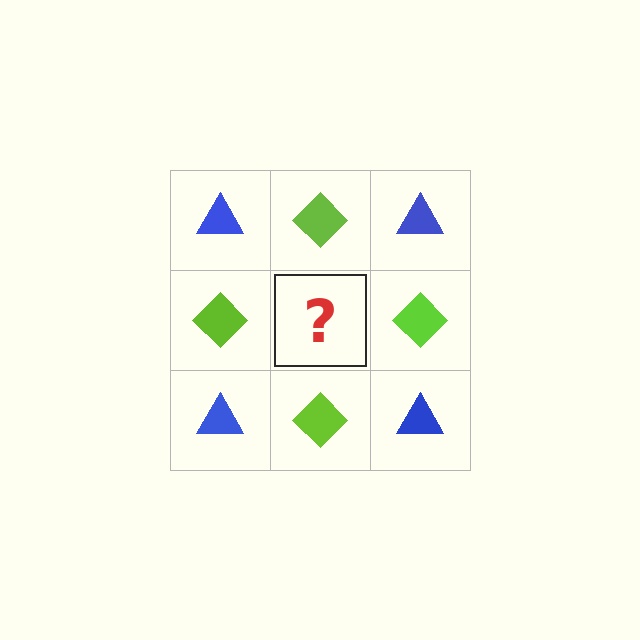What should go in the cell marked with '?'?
The missing cell should contain a blue triangle.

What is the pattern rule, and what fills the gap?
The rule is that it alternates blue triangle and lime diamond in a checkerboard pattern. The gap should be filled with a blue triangle.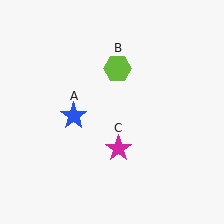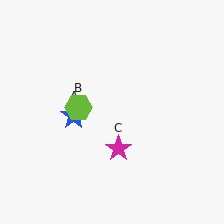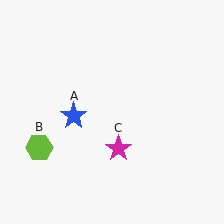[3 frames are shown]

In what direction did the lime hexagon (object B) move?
The lime hexagon (object B) moved down and to the left.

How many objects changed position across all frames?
1 object changed position: lime hexagon (object B).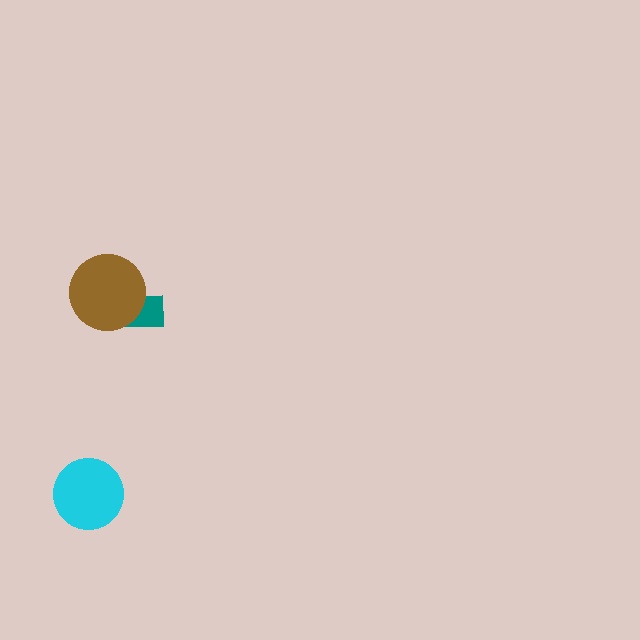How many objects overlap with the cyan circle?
0 objects overlap with the cyan circle.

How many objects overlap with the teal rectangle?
1 object overlaps with the teal rectangle.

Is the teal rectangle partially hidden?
Yes, it is partially covered by another shape.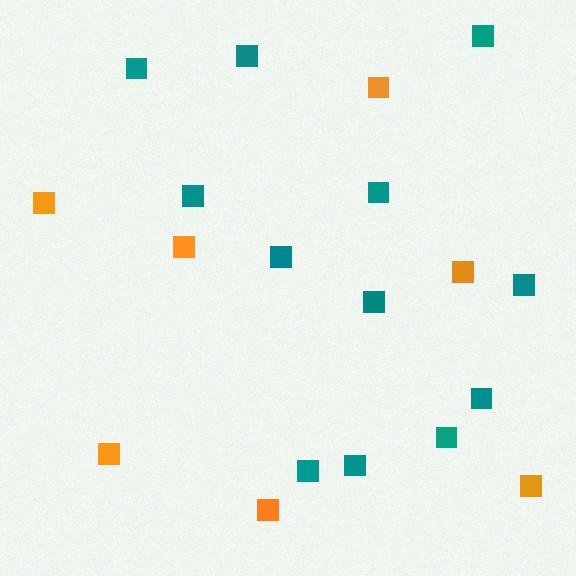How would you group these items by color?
There are 2 groups: one group of orange squares (7) and one group of teal squares (12).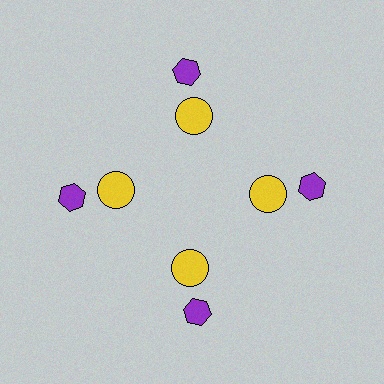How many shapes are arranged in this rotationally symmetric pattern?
There are 8 shapes, arranged in 4 groups of 2.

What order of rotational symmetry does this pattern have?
This pattern has 4-fold rotational symmetry.